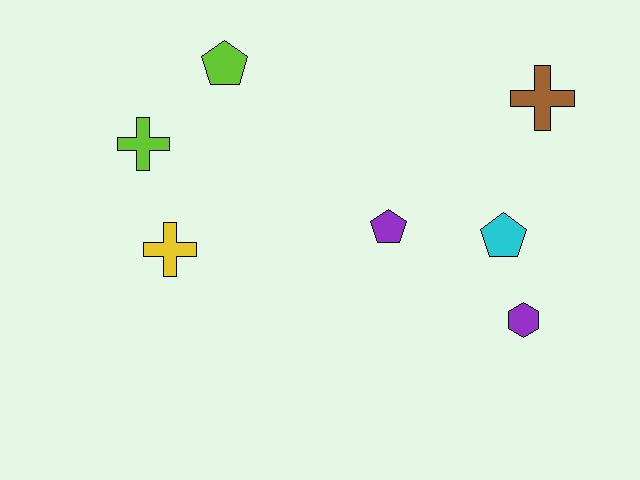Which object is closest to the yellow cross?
The lime cross is closest to the yellow cross.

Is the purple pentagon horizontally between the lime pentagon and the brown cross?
Yes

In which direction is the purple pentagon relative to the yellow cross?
The purple pentagon is to the right of the yellow cross.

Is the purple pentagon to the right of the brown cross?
No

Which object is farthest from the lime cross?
The purple hexagon is farthest from the lime cross.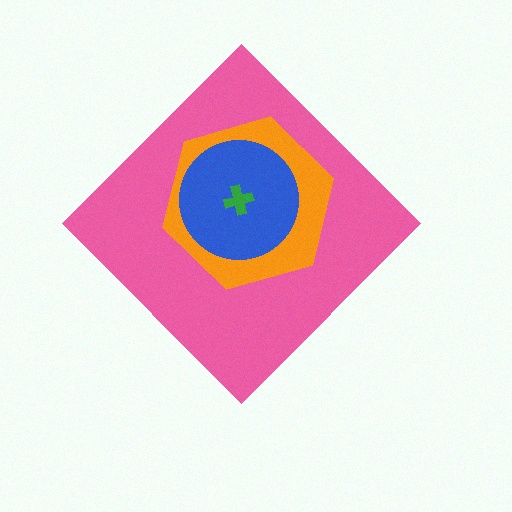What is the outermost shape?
The pink diamond.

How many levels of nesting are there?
4.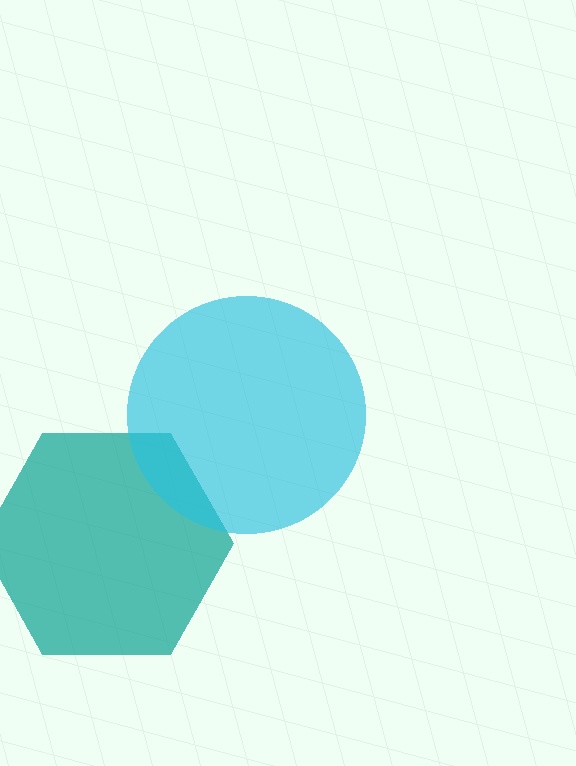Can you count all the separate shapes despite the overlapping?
Yes, there are 2 separate shapes.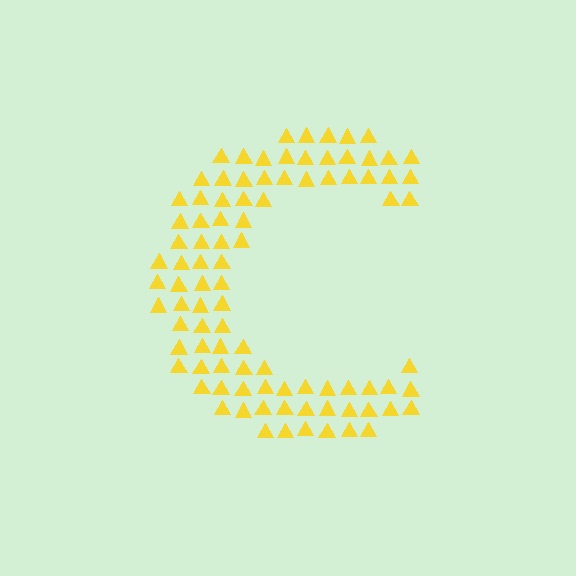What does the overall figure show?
The overall figure shows the letter C.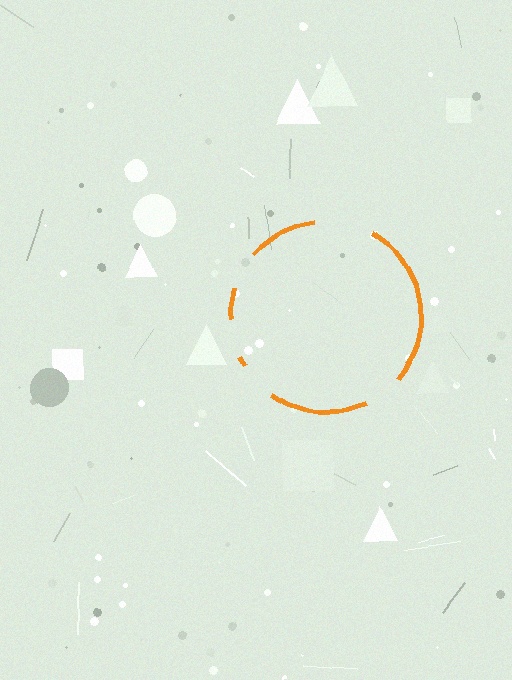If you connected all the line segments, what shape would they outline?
They would outline a circle.